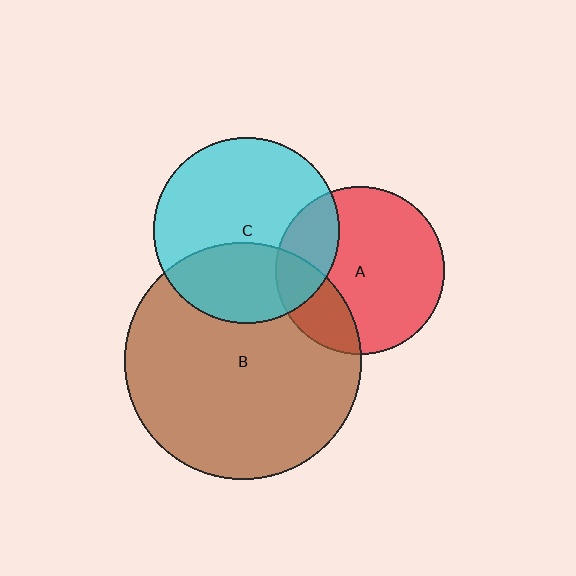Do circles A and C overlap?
Yes.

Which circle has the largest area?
Circle B (brown).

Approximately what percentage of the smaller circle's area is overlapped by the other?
Approximately 25%.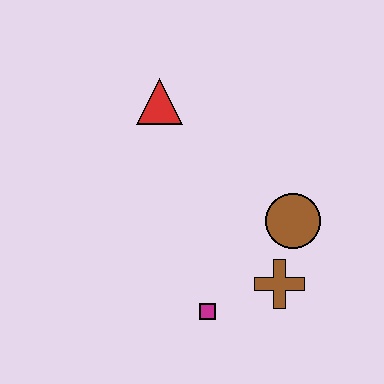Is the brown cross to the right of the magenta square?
Yes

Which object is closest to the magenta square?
The brown cross is closest to the magenta square.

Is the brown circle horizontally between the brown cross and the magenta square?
No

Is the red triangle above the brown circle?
Yes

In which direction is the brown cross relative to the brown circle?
The brown cross is below the brown circle.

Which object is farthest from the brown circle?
The red triangle is farthest from the brown circle.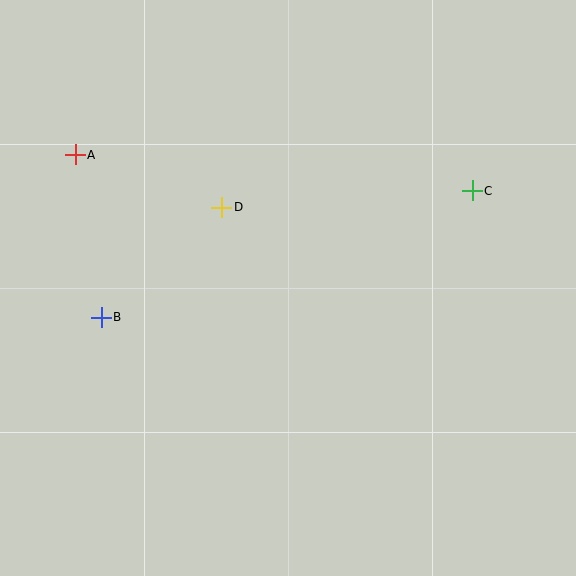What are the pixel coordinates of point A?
Point A is at (75, 155).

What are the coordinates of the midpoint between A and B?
The midpoint between A and B is at (88, 236).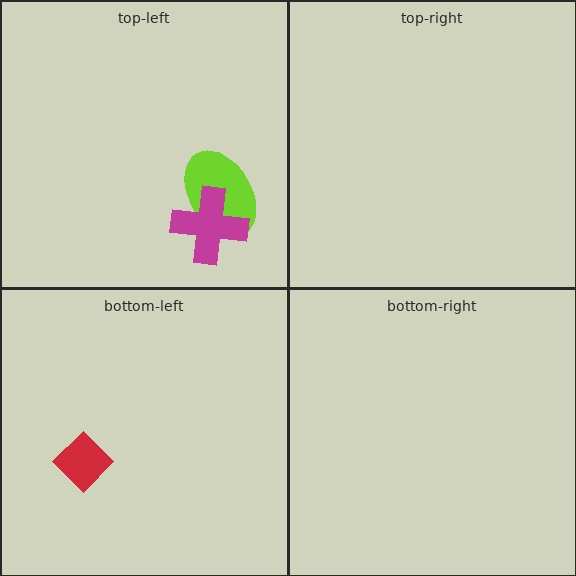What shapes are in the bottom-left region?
The red diamond.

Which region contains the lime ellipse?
The top-left region.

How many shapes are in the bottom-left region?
1.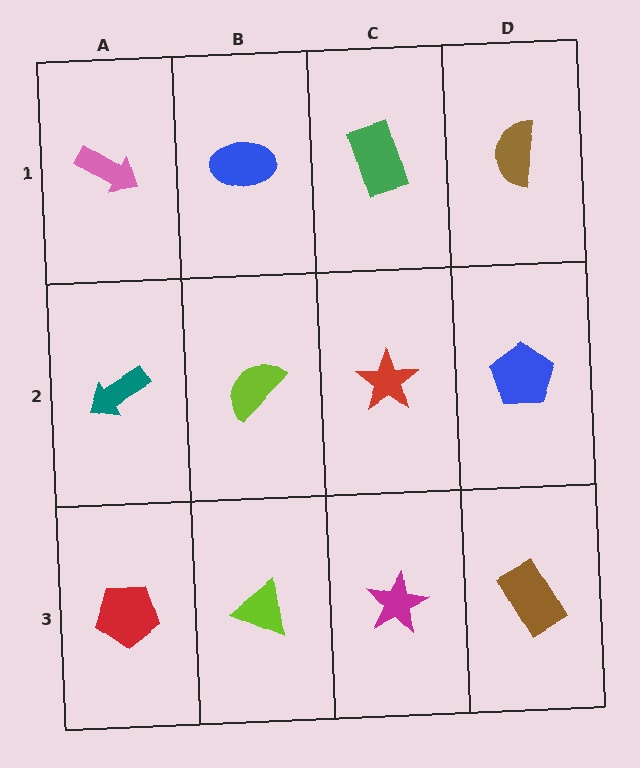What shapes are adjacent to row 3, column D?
A blue pentagon (row 2, column D), a magenta star (row 3, column C).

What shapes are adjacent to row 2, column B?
A blue ellipse (row 1, column B), a lime triangle (row 3, column B), a teal arrow (row 2, column A), a red star (row 2, column C).